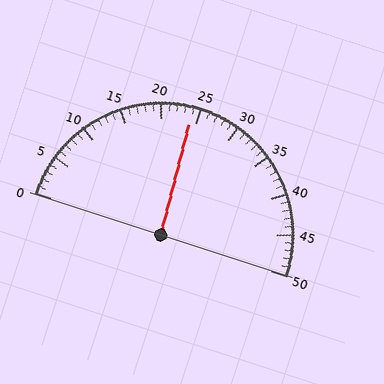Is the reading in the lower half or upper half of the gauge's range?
The reading is in the lower half of the range (0 to 50).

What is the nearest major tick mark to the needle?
The nearest major tick mark is 25.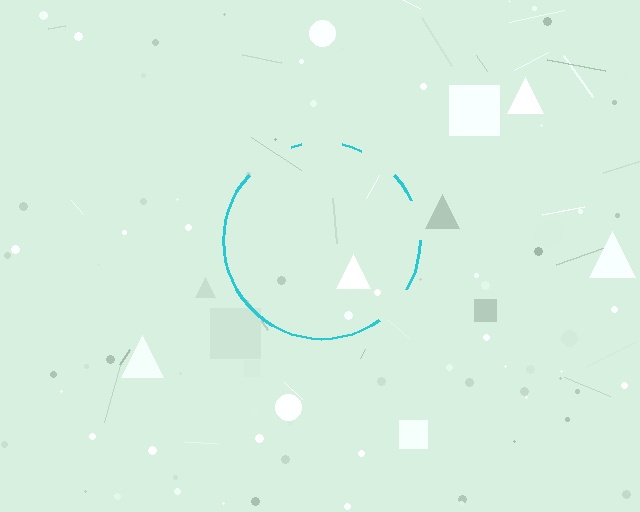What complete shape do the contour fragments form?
The contour fragments form a circle.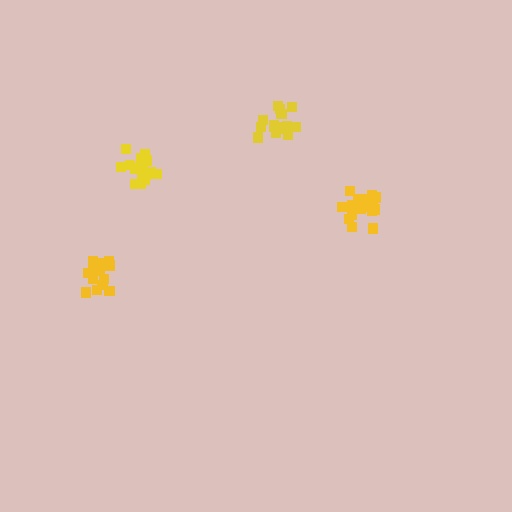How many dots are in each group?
Group 1: 17 dots, Group 2: 15 dots, Group 3: 19 dots, Group 4: 20 dots (71 total).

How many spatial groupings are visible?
There are 4 spatial groupings.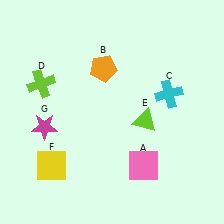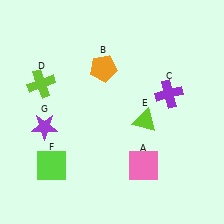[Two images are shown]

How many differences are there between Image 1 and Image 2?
There are 3 differences between the two images.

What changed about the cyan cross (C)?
In Image 1, C is cyan. In Image 2, it changed to purple.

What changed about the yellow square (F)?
In Image 1, F is yellow. In Image 2, it changed to lime.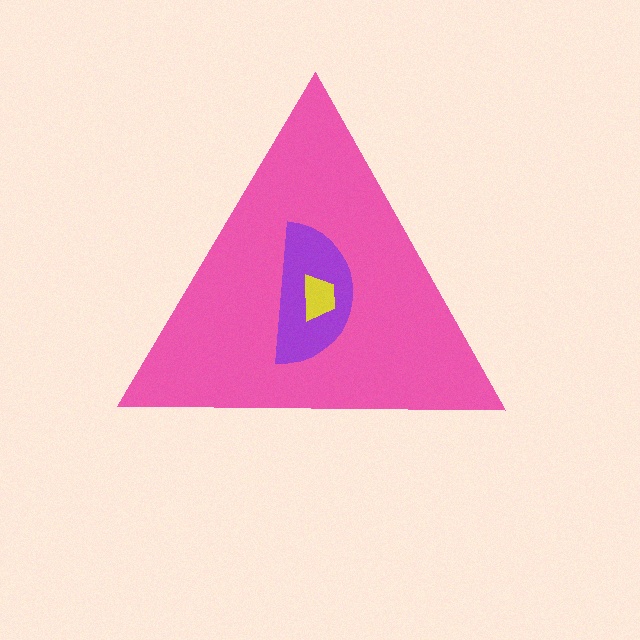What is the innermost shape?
The yellow trapezoid.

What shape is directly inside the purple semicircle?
The yellow trapezoid.